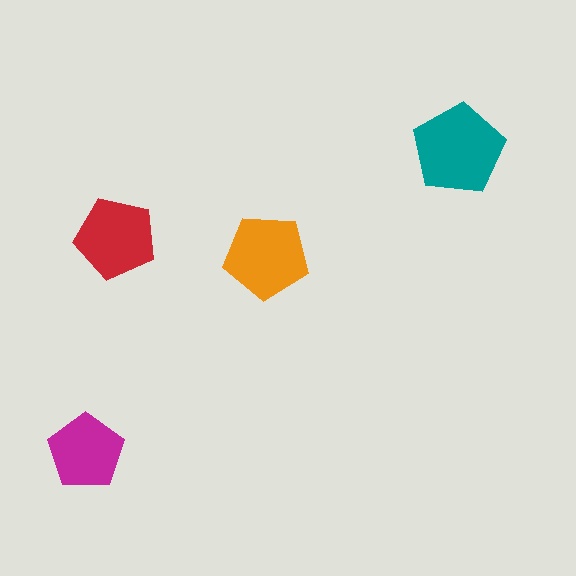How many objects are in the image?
There are 4 objects in the image.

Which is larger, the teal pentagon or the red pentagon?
The teal one.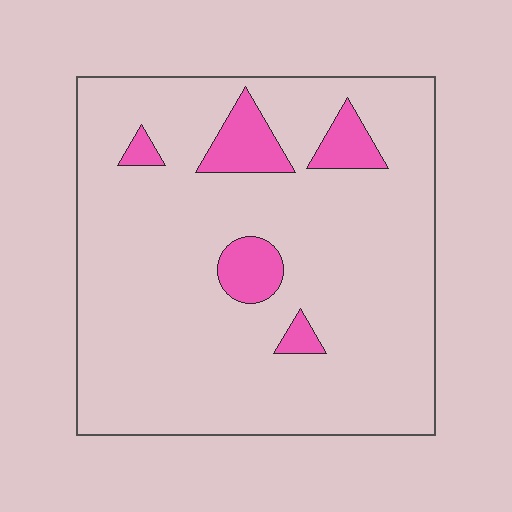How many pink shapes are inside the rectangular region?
5.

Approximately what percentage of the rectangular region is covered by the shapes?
Approximately 10%.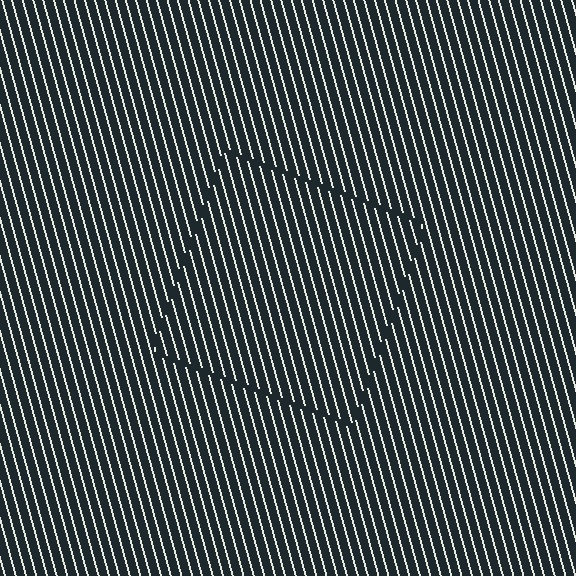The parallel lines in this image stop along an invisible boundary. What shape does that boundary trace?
An illusory square. The interior of the shape contains the same grating, shifted by half a period — the contour is defined by the phase discontinuity where line-ends from the inner and outer gratings abut.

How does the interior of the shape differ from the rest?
The interior of the shape contains the same grating, shifted by half a period — the contour is defined by the phase discontinuity where line-ends from the inner and outer gratings abut.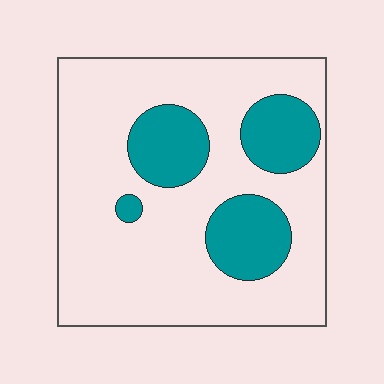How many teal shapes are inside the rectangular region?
4.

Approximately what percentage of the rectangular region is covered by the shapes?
Approximately 25%.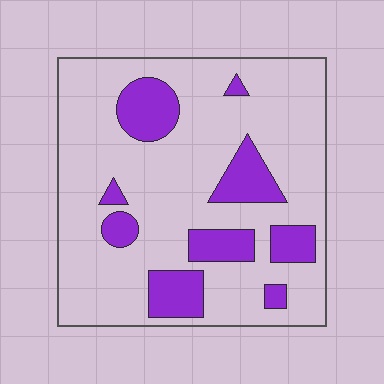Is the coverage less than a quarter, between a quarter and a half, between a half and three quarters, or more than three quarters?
Less than a quarter.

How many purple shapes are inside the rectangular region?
9.